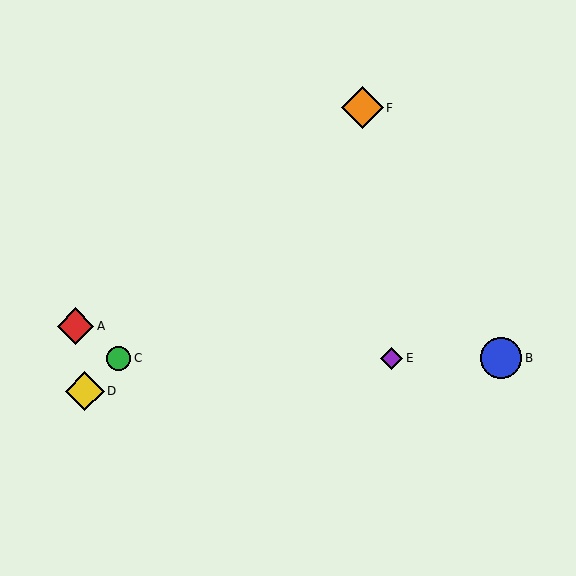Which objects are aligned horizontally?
Objects B, C, E are aligned horizontally.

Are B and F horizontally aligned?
No, B is at y≈358 and F is at y≈108.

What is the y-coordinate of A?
Object A is at y≈326.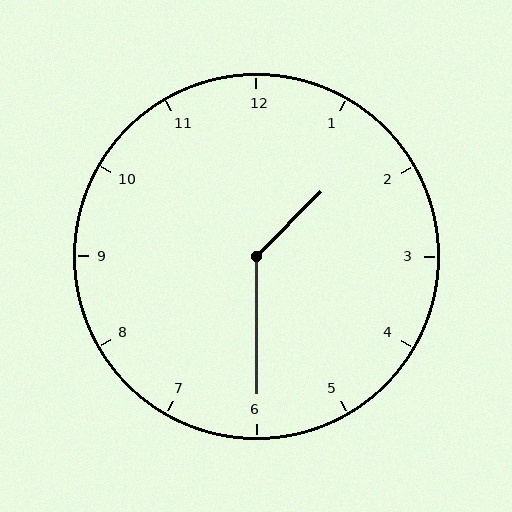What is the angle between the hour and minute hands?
Approximately 135 degrees.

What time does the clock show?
1:30.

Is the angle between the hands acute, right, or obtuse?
It is obtuse.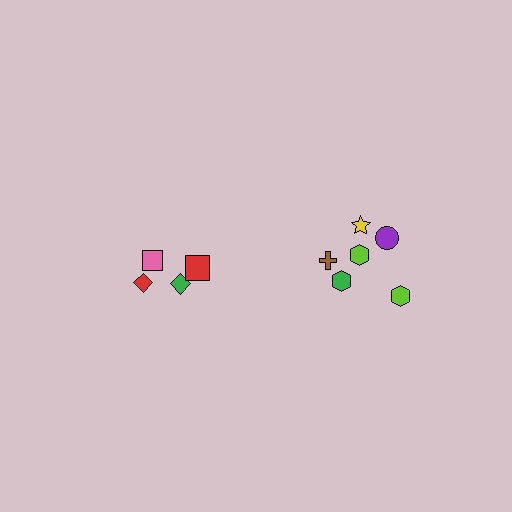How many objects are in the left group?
There are 4 objects.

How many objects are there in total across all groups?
There are 10 objects.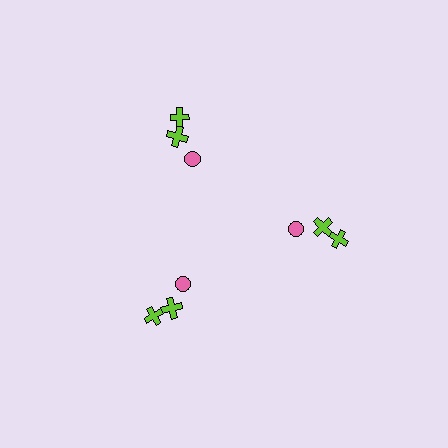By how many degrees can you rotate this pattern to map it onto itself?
The pattern maps onto itself every 120 degrees of rotation.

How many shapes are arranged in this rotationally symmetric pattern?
There are 9 shapes, arranged in 3 groups of 3.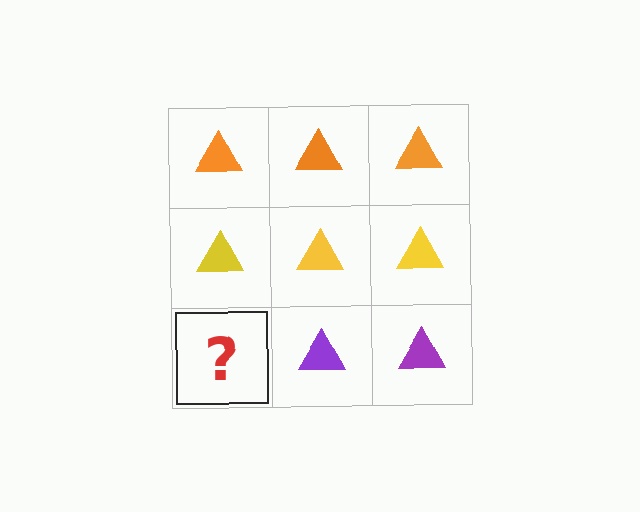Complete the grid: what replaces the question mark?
The question mark should be replaced with a purple triangle.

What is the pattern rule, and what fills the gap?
The rule is that each row has a consistent color. The gap should be filled with a purple triangle.